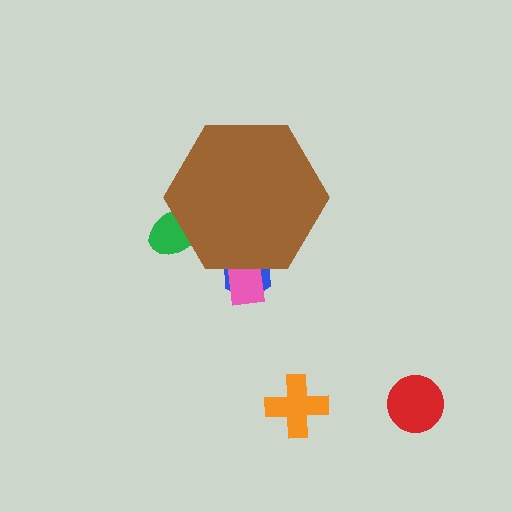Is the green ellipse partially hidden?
Yes, the green ellipse is partially hidden behind the brown hexagon.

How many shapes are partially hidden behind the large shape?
3 shapes are partially hidden.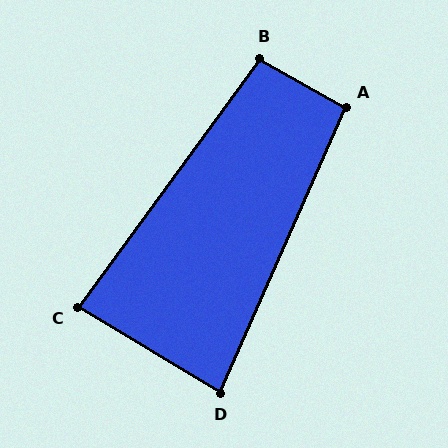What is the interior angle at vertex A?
Approximately 95 degrees (obtuse).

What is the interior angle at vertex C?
Approximately 85 degrees (acute).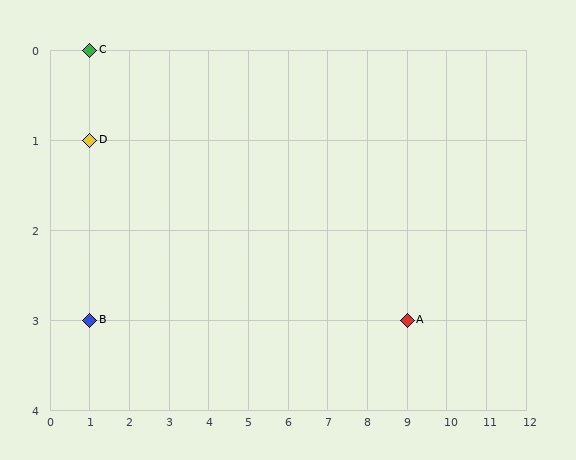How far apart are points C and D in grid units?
Points C and D are 1 row apart.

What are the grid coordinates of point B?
Point B is at grid coordinates (1, 3).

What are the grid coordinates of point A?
Point A is at grid coordinates (9, 3).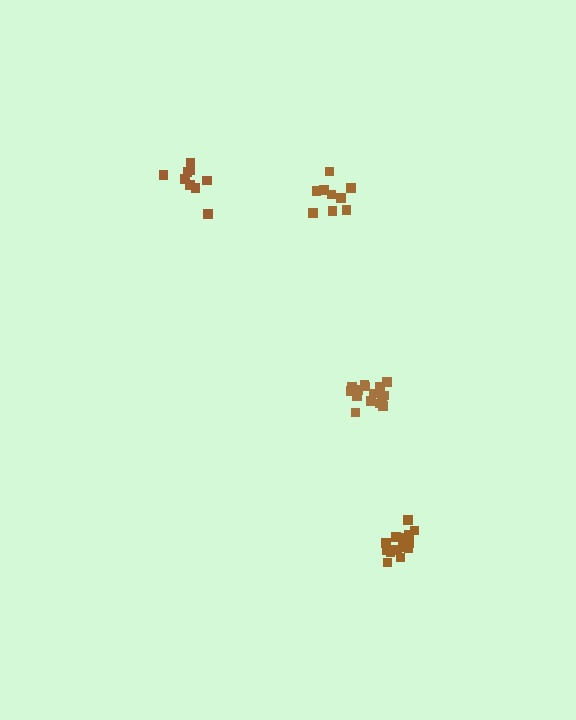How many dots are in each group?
Group 1: 15 dots, Group 2: 9 dots, Group 3: 9 dots, Group 4: 14 dots (47 total).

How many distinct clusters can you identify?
There are 4 distinct clusters.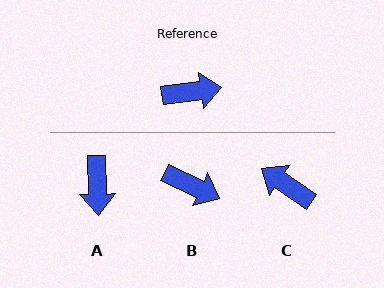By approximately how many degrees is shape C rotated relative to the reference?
Approximately 138 degrees counter-clockwise.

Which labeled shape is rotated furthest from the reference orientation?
C, about 138 degrees away.